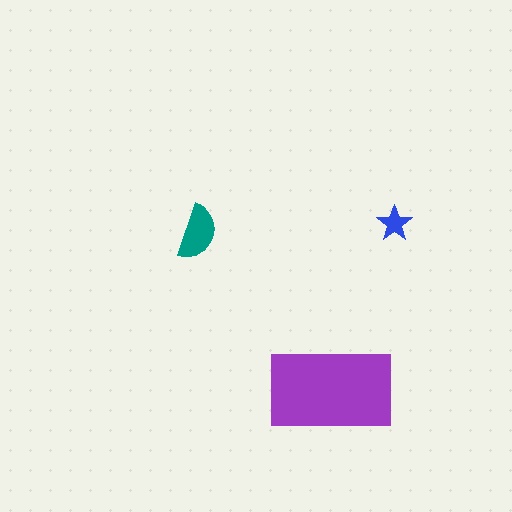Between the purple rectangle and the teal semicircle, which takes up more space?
The purple rectangle.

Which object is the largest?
The purple rectangle.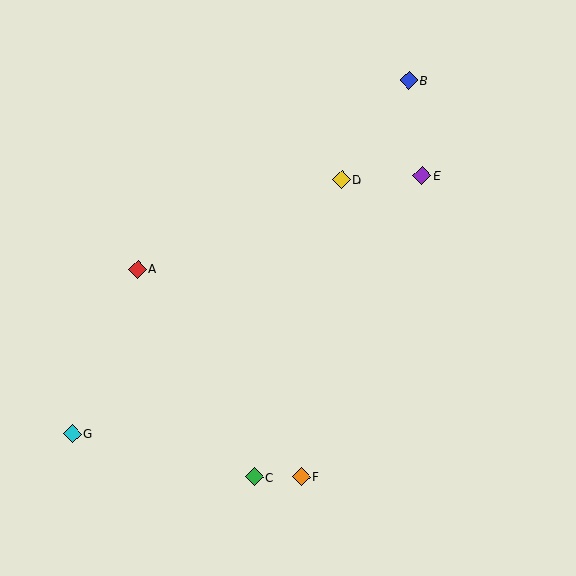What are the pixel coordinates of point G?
Point G is at (72, 434).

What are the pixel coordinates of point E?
Point E is at (422, 176).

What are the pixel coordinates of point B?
Point B is at (409, 80).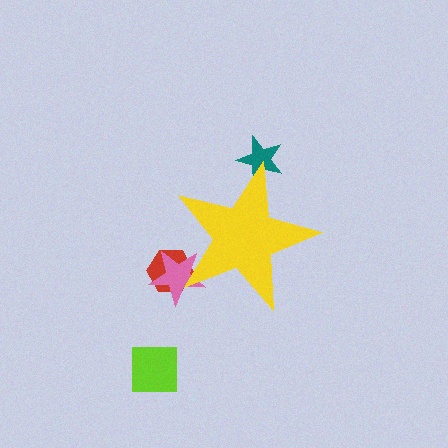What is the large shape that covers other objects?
A yellow star.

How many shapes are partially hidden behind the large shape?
3 shapes are partially hidden.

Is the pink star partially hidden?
Yes, the pink star is partially hidden behind the yellow star.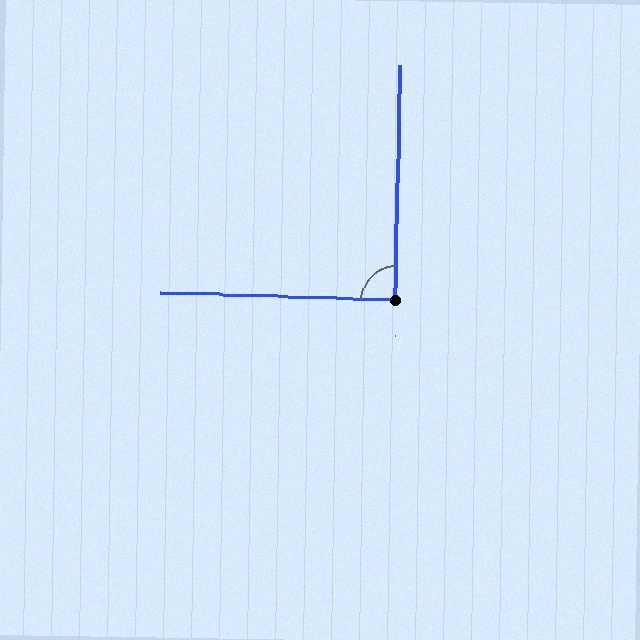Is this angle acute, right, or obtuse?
It is approximately a right angle.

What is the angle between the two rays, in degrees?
Approximately 89 degrees.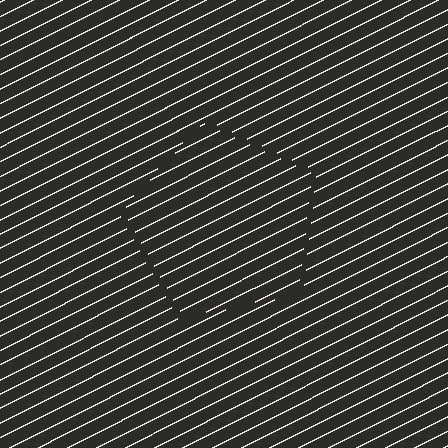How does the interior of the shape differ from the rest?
The interior of the shape contains the same grating, shifted by half a period — the contour is defined by the phase discontinuity where line-ends from the inner and outer gratings abut.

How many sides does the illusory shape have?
5 sides — the line-ends trace a pentagon.